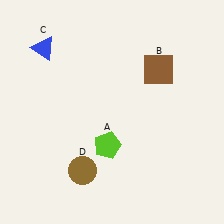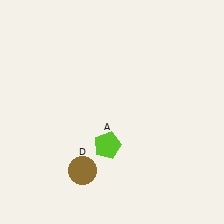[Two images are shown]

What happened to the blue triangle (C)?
The blue triangle (C) was removed in Image 2. It was in the top-left area of Image 1.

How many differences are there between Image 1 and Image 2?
There are 2 differences between the two images.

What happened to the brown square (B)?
The brown square (B) was removed in Image 2. It was in the top-right area of Image 1.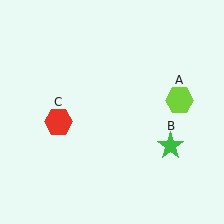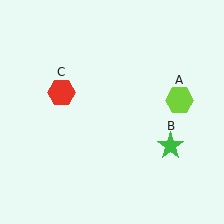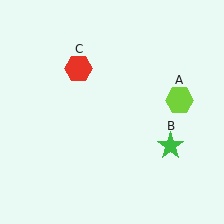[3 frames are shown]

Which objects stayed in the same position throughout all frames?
Lime hexagon (object A) and green star (object B) remained stationary.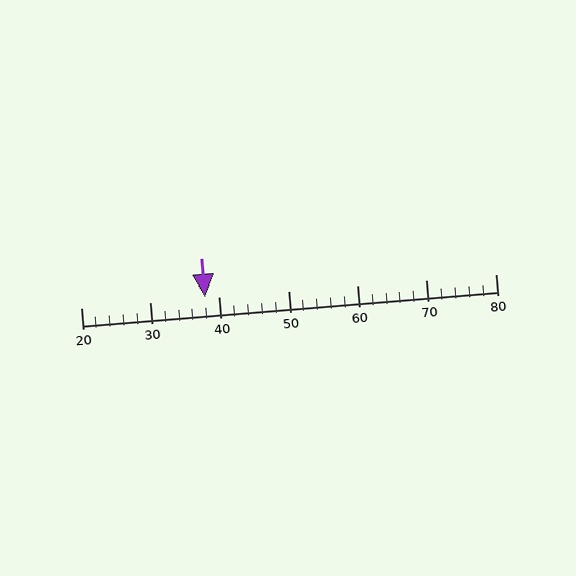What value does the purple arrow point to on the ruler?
The purple arrow points to approximately 38.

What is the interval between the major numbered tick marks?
The major tick marks are spaced 10 units apart.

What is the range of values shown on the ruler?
The ruler shows values from 20 to 80.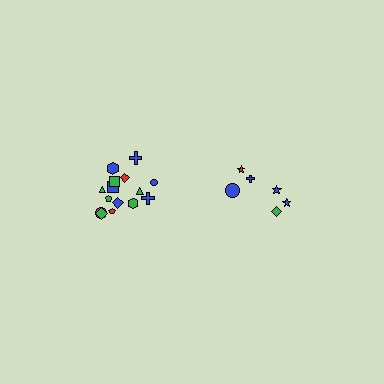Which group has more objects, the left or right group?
The left group.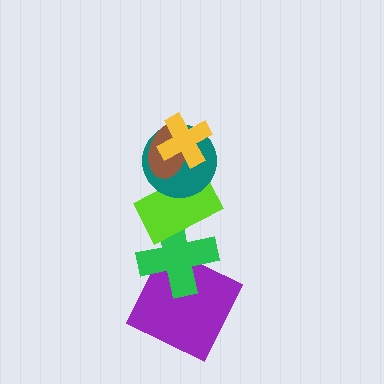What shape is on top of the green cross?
The lime rectangle is on top of the green cross.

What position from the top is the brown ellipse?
The brown ellipse is 2nd from the top.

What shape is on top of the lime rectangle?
The teal circle is on top of the lime rectangle.